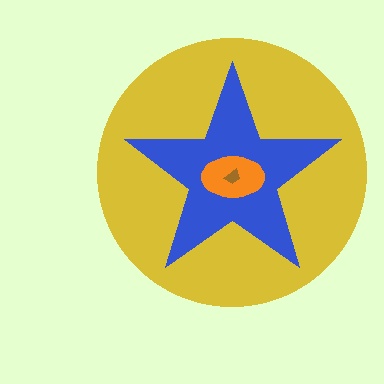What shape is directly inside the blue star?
The orange ellipse.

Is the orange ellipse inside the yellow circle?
Yes.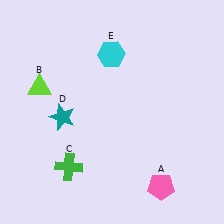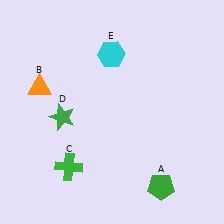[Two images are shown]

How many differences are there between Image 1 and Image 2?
There are 3 differences between the two images.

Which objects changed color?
A changed from pink to green. B changed from lime to orange. D changed from teal to green.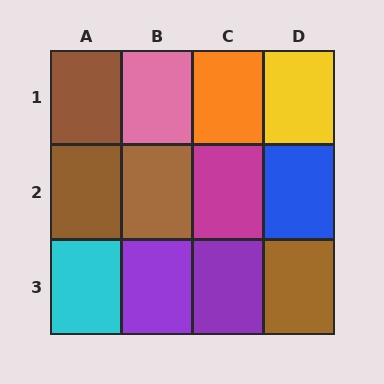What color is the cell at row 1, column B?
Pink.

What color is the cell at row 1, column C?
Orange.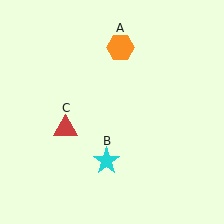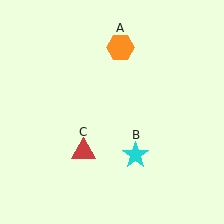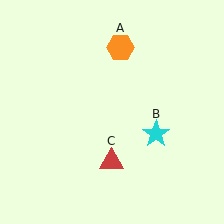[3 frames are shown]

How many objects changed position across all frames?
2 objects changed position: cyan star (object B), red triangle (object C).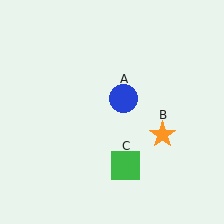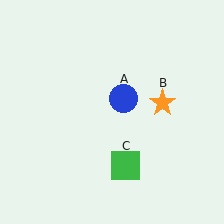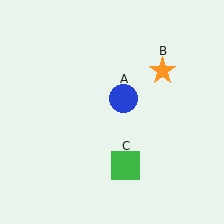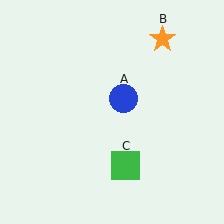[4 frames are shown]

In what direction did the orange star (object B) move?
The orange star (object B) moved up.